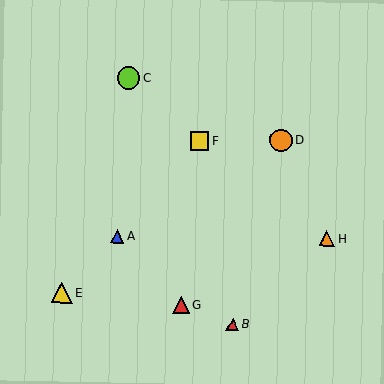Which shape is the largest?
The lime circle (labeled C) is the largest.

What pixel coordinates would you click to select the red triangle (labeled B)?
Click at (233, 324) to select the red triangle B.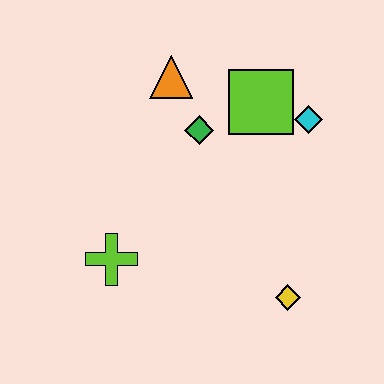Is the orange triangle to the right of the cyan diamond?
No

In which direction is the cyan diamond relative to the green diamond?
The cyan diamond is to the right of the green diamond.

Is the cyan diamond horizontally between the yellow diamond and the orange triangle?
No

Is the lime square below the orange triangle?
Yes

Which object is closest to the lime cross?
The green diamond is closest to the lime cross.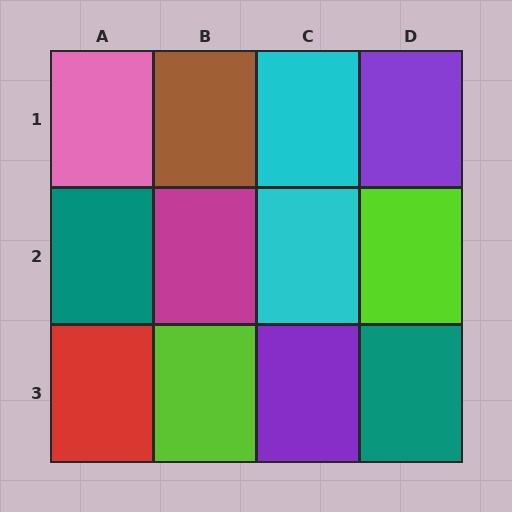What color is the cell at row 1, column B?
Brown.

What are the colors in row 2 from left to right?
Teal, magenta, cyan, lime.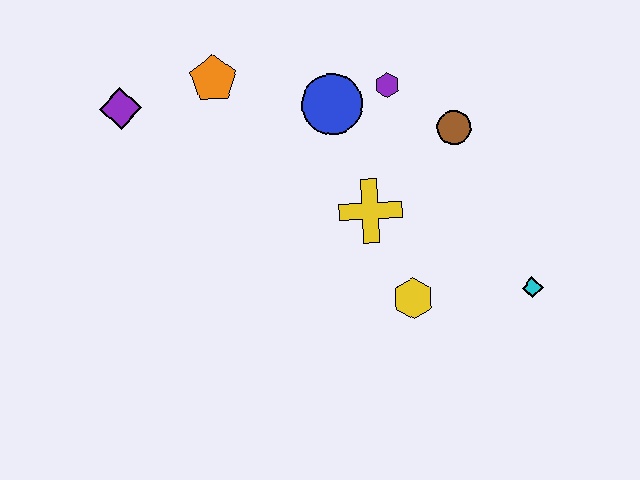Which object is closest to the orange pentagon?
The purple diamond is closest to the orange pentagon.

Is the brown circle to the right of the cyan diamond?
No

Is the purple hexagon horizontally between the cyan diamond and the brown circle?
No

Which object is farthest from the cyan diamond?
The purple diamond is farthest from the cyan diamond.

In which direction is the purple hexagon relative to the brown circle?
The purple hexagon is to the left of the brown circle.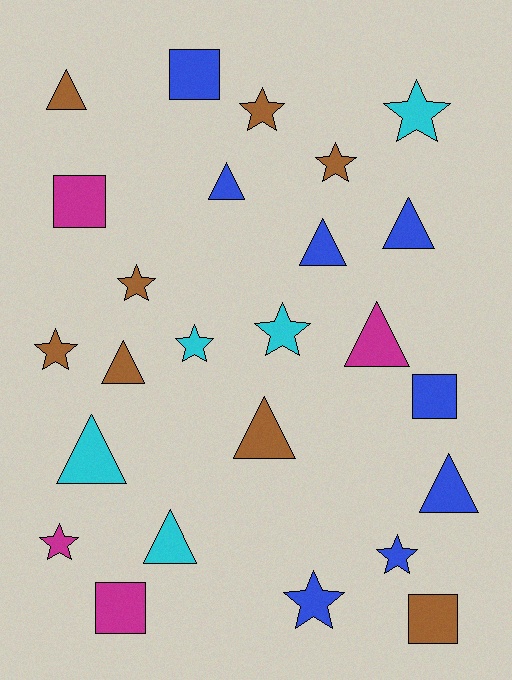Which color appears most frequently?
Brown, with 8 objects.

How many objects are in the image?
There are 25 objects.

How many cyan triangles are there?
There are 2 cyan triangles.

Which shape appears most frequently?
Star, with 10 objects.